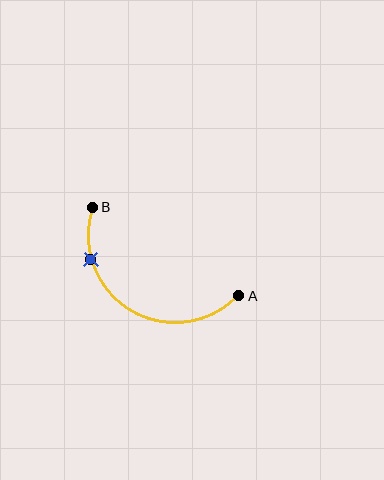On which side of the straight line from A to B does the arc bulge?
The arc bulges below the straight line connecting A and B.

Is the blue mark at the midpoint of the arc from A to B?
No. The blue mark lies on the arc but is closer to endpoint B. The arc midpoint would be at the point on the curve equidistant along the arc from both A and B.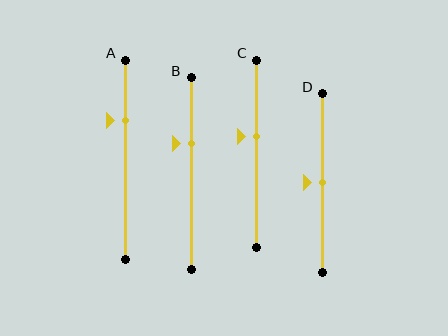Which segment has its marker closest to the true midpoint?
Segment D has its marker closest to the true midpoint.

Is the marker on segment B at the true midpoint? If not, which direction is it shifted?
No, the marker on segment B is shifted upward by about 16% of the segment length.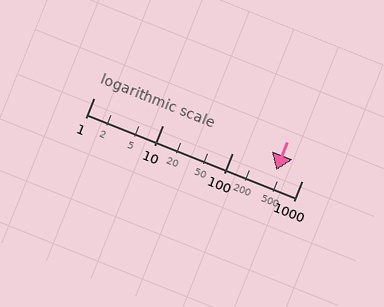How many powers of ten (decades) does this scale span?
The scale spans 3 decades, from 1 to 1000.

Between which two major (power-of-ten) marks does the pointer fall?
The pointer is between 100 and 1000.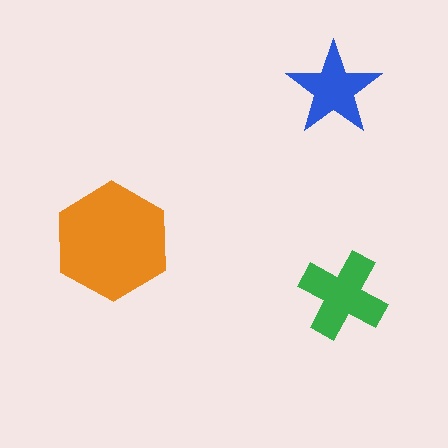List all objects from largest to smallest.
The orange hexagon, the green cross, the blue star.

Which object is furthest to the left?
The orange hexagon is leftmost.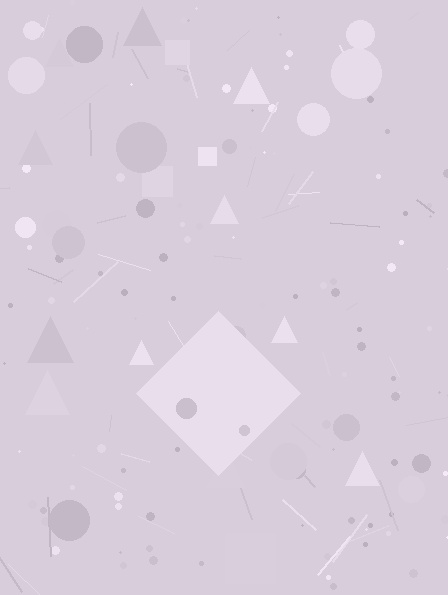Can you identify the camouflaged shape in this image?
The camouflaged shape is a diamond.